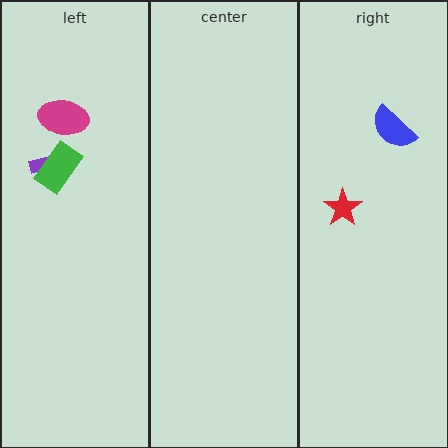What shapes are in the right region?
The red star, the blue semicircle.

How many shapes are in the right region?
2.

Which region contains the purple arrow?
The left region.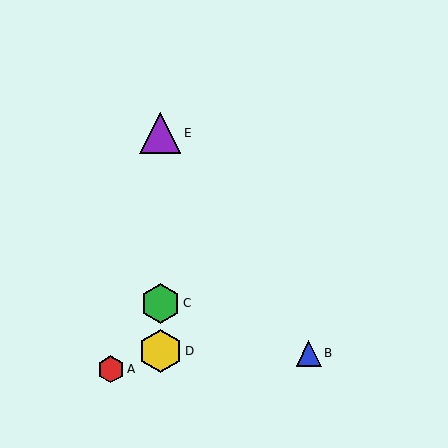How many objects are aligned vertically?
3 objects (C, D, E) are aligned vertically.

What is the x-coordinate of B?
Object B is at x≈309.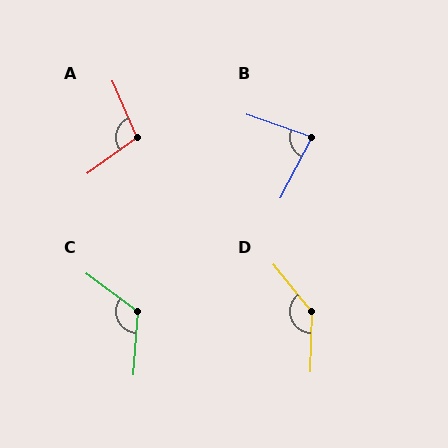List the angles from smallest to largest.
B (81°), A (102°), C (123°), D (140°).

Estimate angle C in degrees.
Approximately 123 degrees.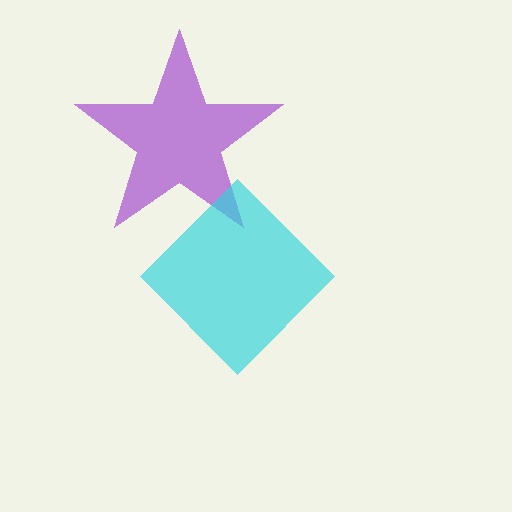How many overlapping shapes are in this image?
There are 2 overlapping shapes in the image.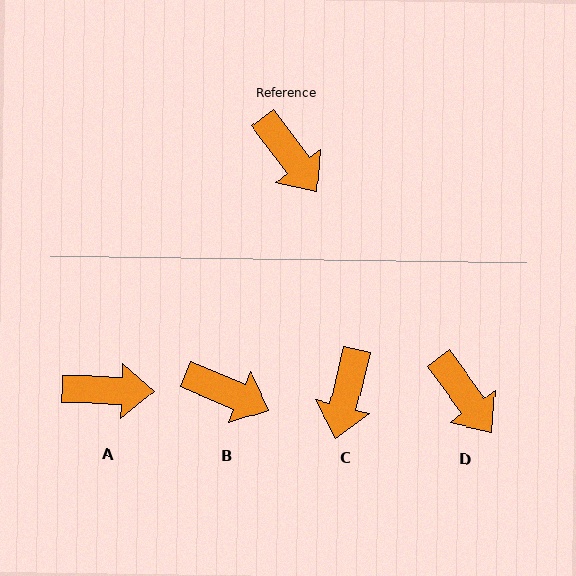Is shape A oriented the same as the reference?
No, it is off by about 52 degrees.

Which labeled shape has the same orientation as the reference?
D.